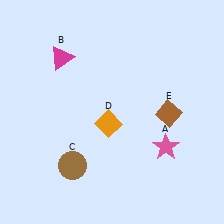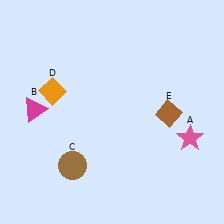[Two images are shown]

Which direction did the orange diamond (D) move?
The orange diamond (D) moved left.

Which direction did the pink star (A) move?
The pink star (A) moved right.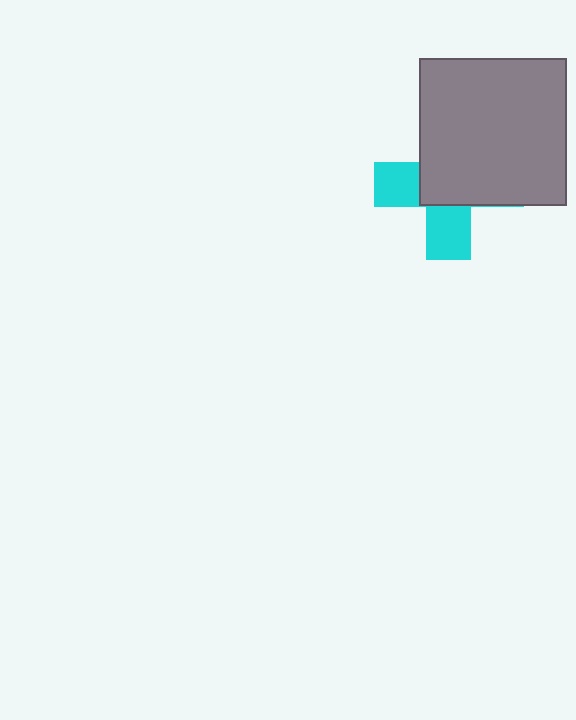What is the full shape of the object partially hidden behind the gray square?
The partially hidden object is a cyan cross.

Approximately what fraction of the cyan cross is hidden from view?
Roughly 60% of the cyan cross is hidden behind the gray square.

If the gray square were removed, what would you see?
You would see the complete cyan cross.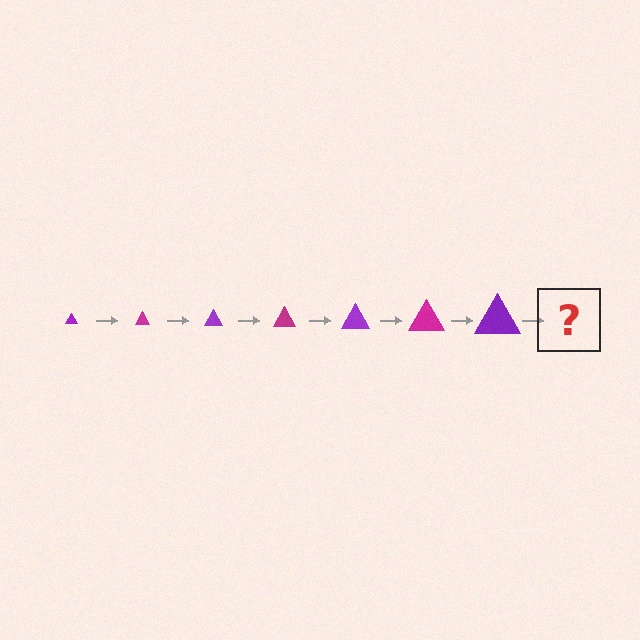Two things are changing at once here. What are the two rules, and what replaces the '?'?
The two rules are that the triangle grows larger each step and the color cycles through purple and magenta. The '?' should be a magenta triangle, larger than the previous one.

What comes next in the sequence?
The next element should be a magenta triangle, larger than the previous one.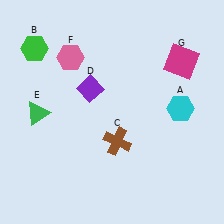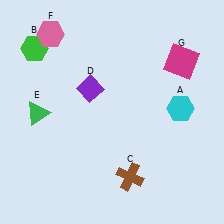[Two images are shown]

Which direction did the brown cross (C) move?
The brown cross (C) moved down.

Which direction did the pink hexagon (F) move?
The pink hexagon (F) moved up.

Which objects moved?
The objects that moved are: the brown cross (C), the pink hexagon (F).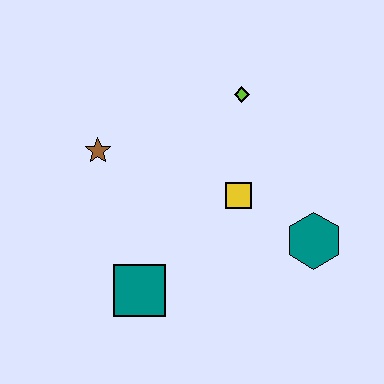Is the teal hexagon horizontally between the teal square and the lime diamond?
No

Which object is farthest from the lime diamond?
The teal square is farthest from the lime diamond.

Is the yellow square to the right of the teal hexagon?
No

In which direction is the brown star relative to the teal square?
The brown star is above the teal square.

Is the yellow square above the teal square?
Yes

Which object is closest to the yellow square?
The teal hexagon is closest to the yellow square.